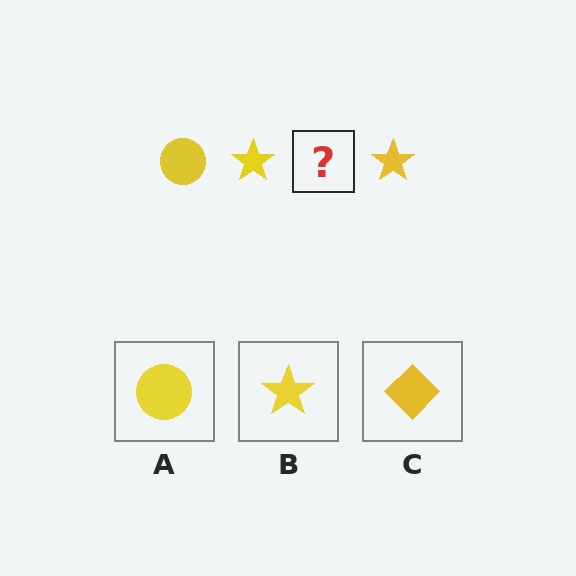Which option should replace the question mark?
Option A.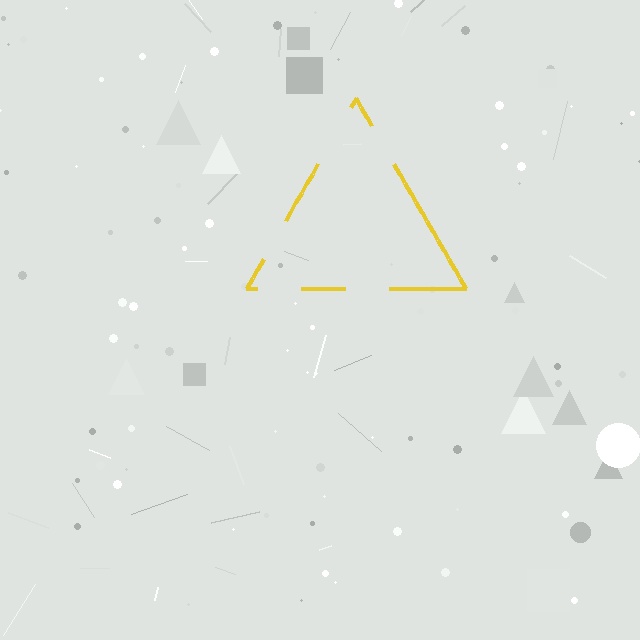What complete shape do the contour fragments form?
The contour fragments form a triangle.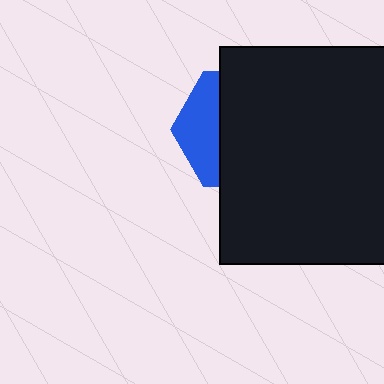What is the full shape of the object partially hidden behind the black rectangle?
The partially hidden object is a blue hexagon.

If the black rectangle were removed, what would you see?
You would see the complete blue hexagon.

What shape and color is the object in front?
The object in front is a black rectangle.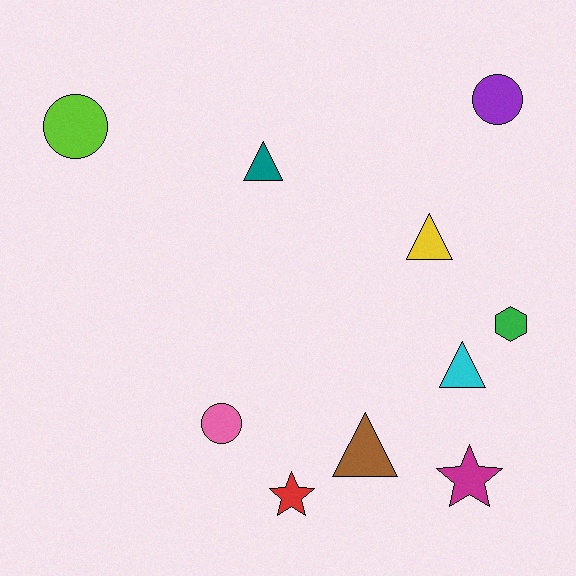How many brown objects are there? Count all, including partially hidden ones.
There is 1 brown object.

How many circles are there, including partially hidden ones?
There are 3 circles.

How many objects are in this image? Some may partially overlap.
There are 10 objects.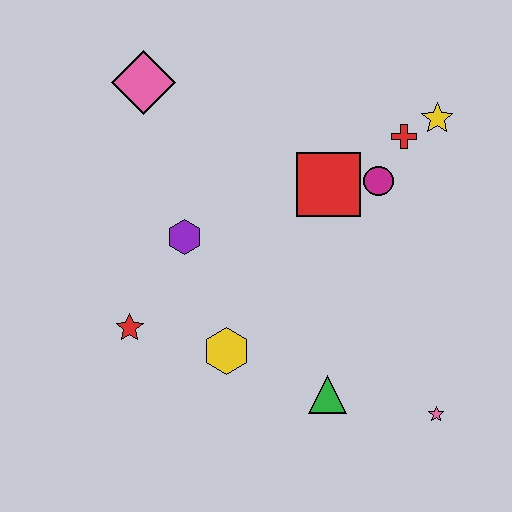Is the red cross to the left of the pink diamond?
No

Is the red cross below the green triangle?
No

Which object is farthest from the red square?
The pink star is farthest from the red square.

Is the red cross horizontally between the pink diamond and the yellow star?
Yes